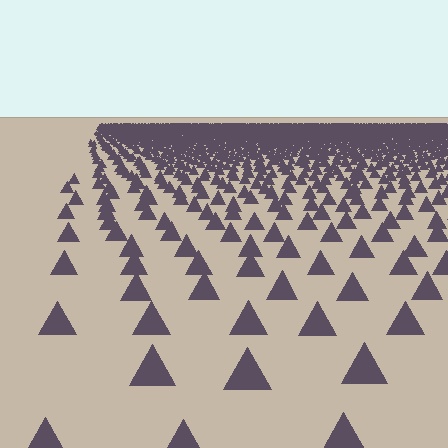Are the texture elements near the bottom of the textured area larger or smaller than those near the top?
Larger. Near the bottom, elements are closer to the viewer and appear at a bigger on-screen size.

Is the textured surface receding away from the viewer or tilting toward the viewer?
The surface is receding away from the viewer. Texture elements get smaller and denser toward the top.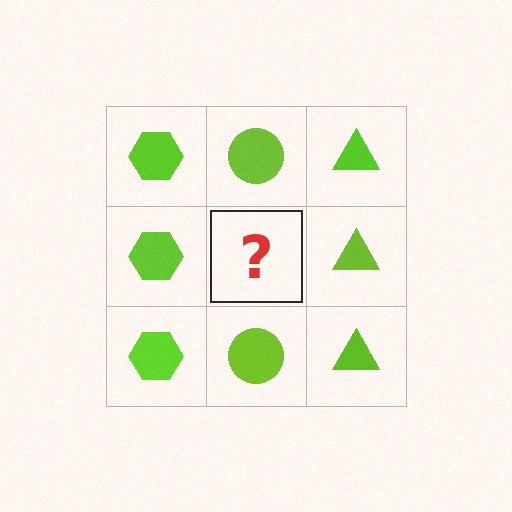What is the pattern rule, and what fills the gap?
The rule is that each column has a consistent shape. The gap should be filled with a lime circle.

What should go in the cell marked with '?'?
The missing cell should contain a lime circle.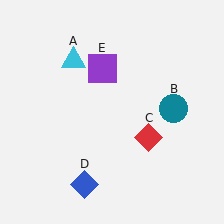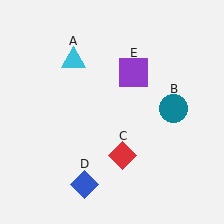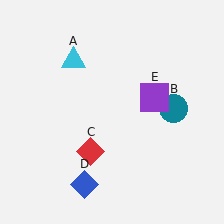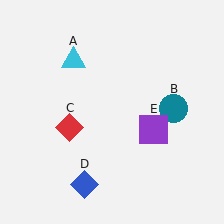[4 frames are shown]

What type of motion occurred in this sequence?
The red diamond (object C), purple square (object E) rotated clockwise around the center of the scene.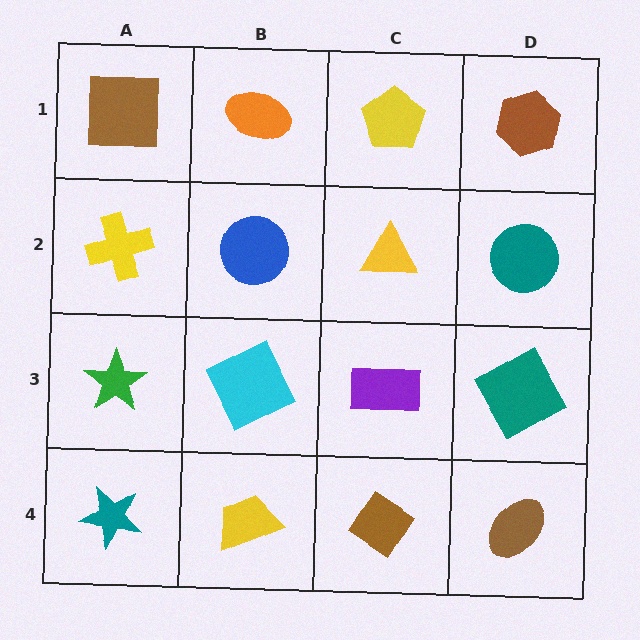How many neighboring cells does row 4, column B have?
3.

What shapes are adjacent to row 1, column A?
A yellow cross (row 2, column A), an orange ellipse (row 1, column B).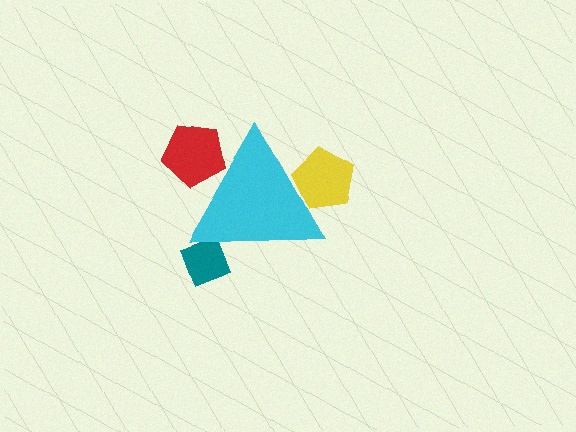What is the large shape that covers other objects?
A cyan triangle.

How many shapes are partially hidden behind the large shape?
3 shapes are partially hidden.